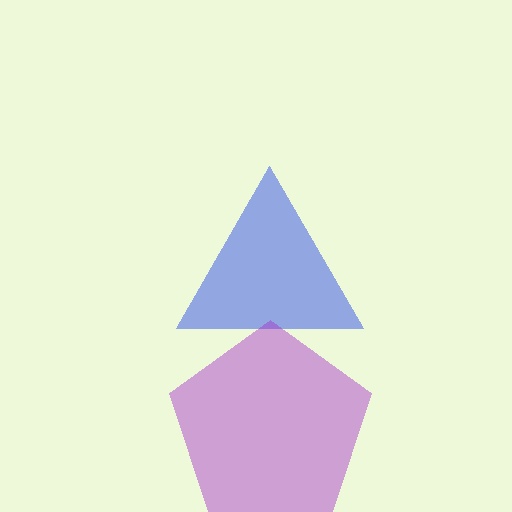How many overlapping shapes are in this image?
There are 2 overlapping shapes in the image.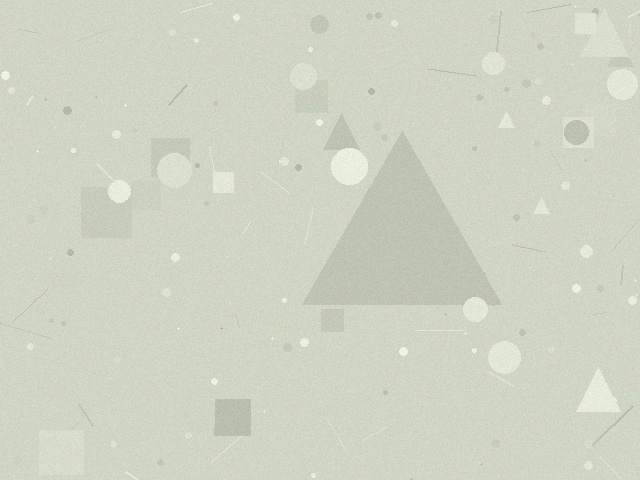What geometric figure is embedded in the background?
A triangle is embedded in the background.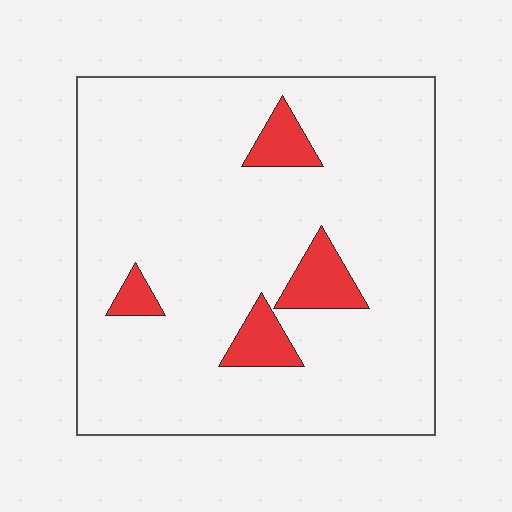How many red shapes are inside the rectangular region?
4.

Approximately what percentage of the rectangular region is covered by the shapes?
Approximately 10%.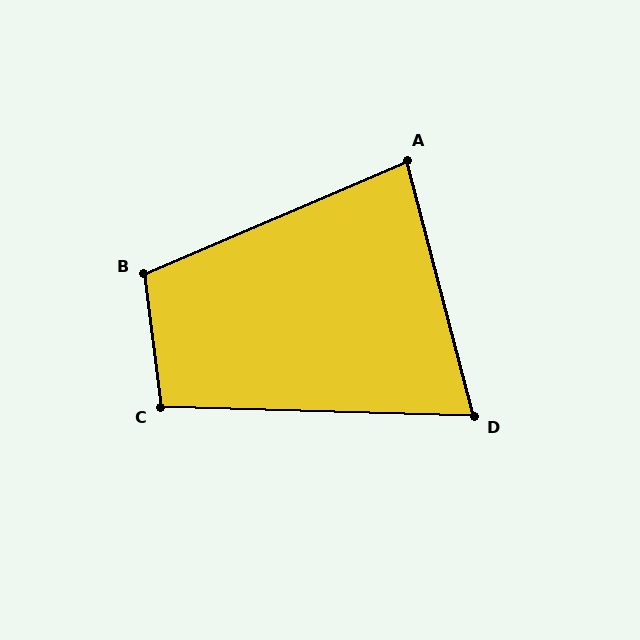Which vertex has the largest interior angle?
B, at approximately 106 degrees.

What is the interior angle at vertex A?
Approximately 81 degrees (acute).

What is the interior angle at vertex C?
Approximately 99 degrees (obtuse).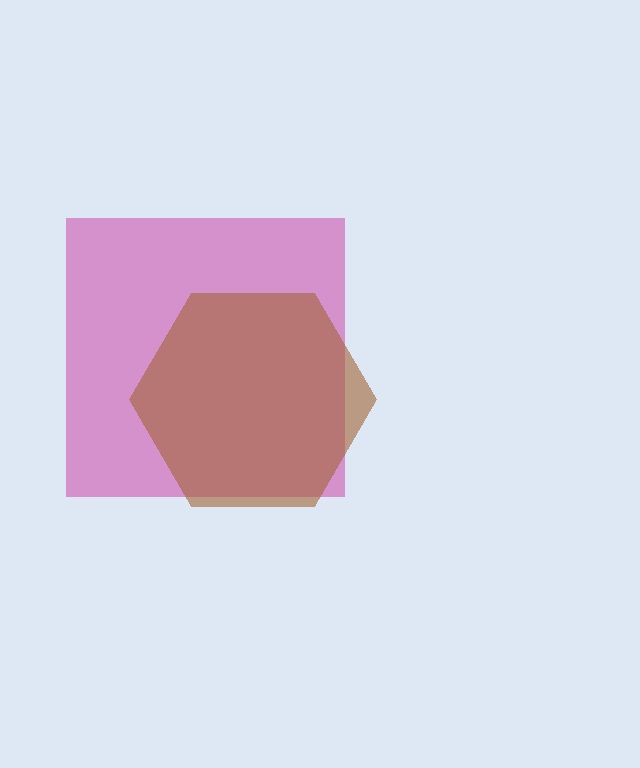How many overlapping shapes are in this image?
There are 2 overlapping shapes in the image.